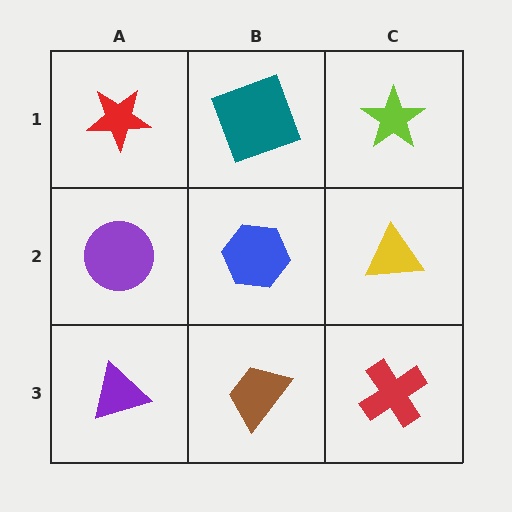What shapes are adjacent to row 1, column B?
A blue hexagon (row 2, column B), a red star (row 1, column A), a lime star (row 1, column C).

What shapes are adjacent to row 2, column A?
A red star (row 1, column A), a purple triangle (row 3, column A), a blue hexagon (row 2, column B).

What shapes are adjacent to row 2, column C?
A lime star (row 1, column C), a red cross (row 3, column C), a blue hexagon (row 2, column B).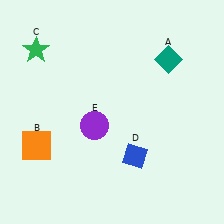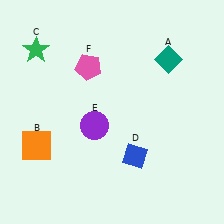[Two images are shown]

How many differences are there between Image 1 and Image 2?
There is 1 difference between the two images.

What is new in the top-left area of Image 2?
A pink pentagon (F) was added in the top-left area of Image 2.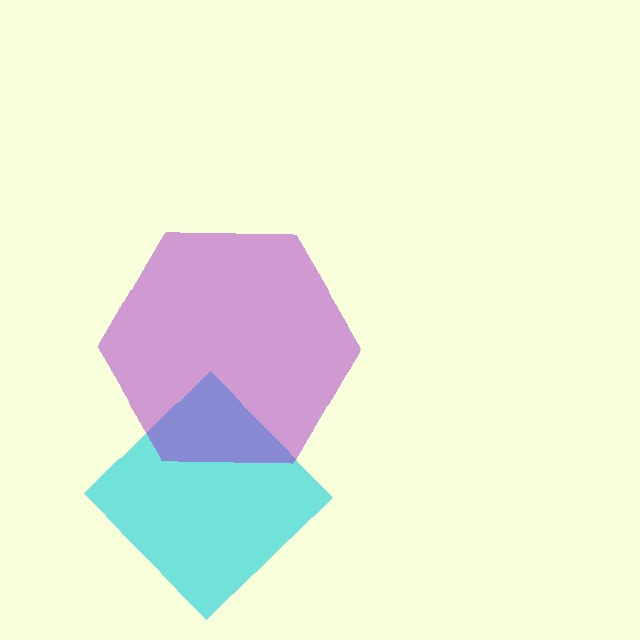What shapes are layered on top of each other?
The layered shapes are: a cyan diamond, a purple hexagon.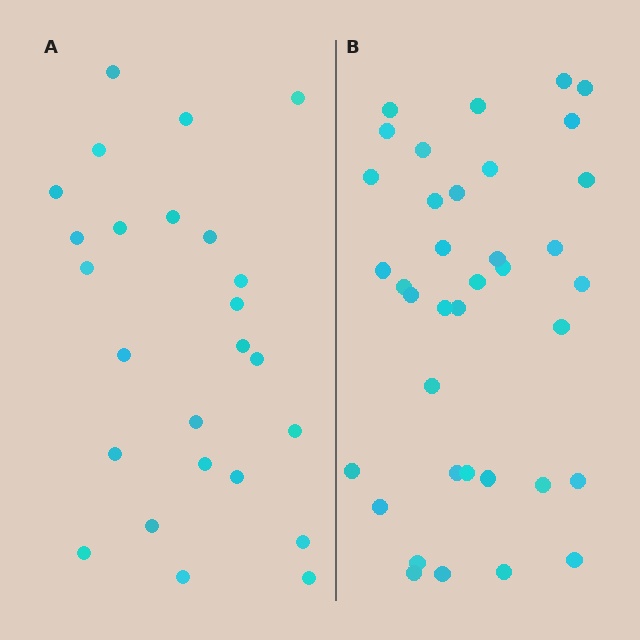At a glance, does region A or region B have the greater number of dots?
Region B (the right region) has more dots.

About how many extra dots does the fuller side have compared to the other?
Region B has roughly 12 or so more dots than region A.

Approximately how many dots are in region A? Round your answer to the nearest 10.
About 20 dots. (The exact count is 25, which rounds to 20.)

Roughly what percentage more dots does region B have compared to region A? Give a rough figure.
About 50% more.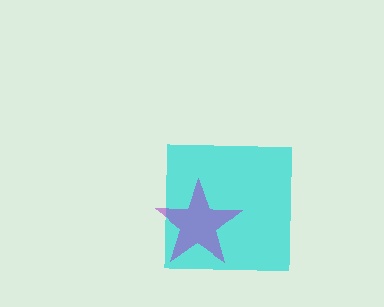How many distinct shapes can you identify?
There are 2 distinct shapes: a cyan square, a purple star.